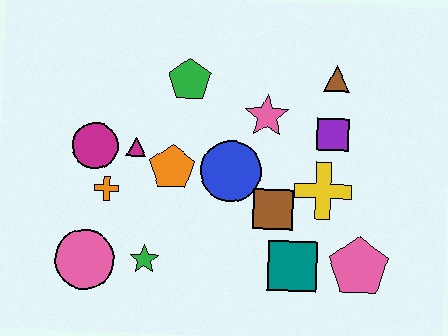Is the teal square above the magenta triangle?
No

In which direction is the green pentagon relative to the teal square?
The green pentagon is above the teal square.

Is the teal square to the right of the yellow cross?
No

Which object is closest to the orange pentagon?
The magenta triangle is closest to the orange pentagon.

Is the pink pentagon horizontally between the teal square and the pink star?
No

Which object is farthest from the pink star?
The pink circle is farthest from the pink star.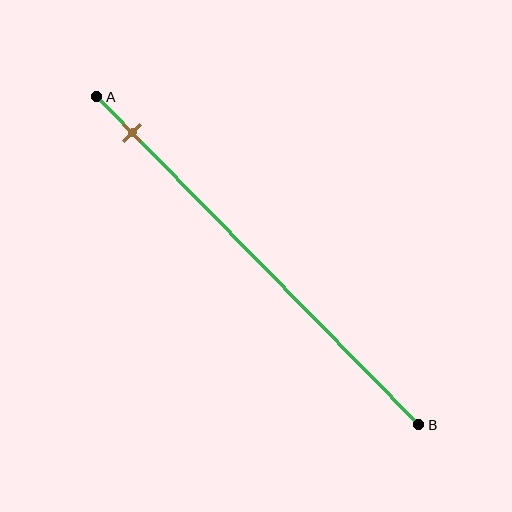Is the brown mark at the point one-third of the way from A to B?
No, the mark is at about 10% from A, not at the 33% one-third point.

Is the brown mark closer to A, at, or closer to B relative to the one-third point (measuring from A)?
The brown mark is closer to point A than the one-third point of segment AB.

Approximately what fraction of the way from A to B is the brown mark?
The brown mark is approximately 10% of the way from A to B.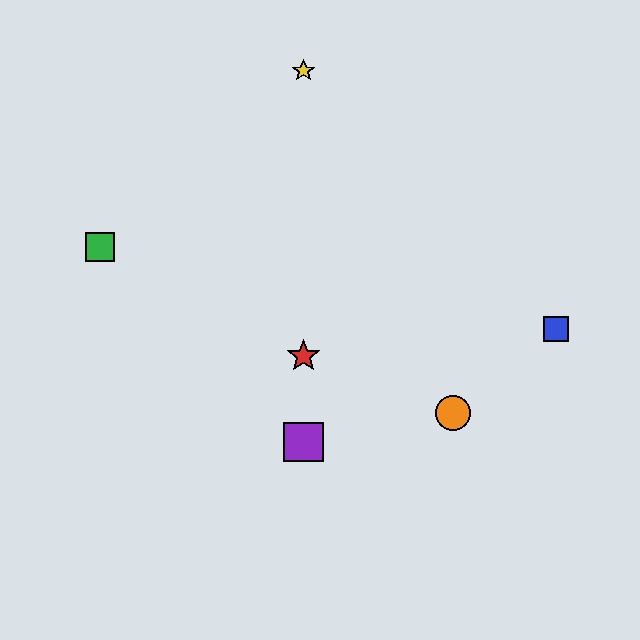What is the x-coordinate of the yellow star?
The yellow star is at x≈304.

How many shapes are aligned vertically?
3 shapes (the red star, the yellow star, the purple square) are aligned vertically.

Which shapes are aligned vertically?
The red star, the yellow star, the purple square are aligned vertically.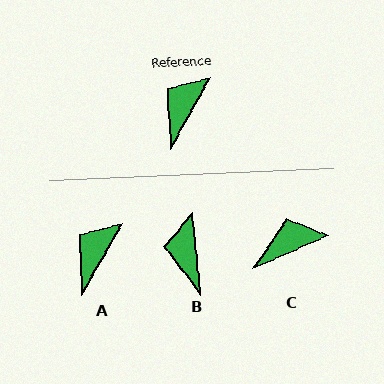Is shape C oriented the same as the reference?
No, it is off by about 37 degrees.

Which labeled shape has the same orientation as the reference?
A.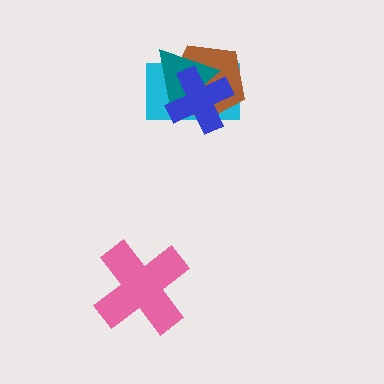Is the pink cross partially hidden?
No, no other shape covers it.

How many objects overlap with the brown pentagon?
3 objects overlap with the brown pentagon.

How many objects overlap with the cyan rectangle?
3 objects overlap with the cyan rectangle.